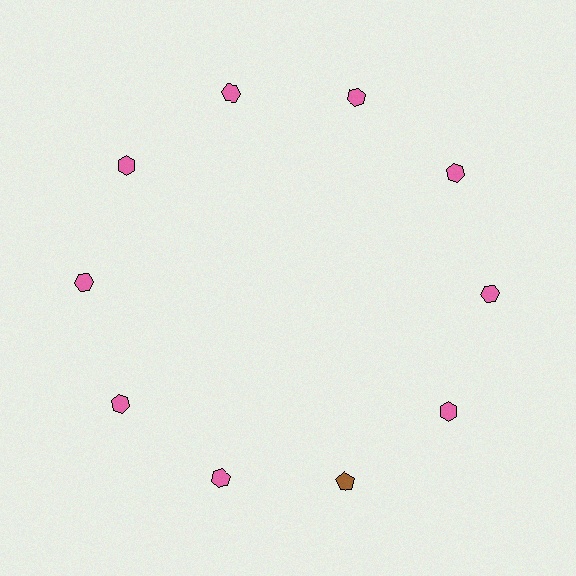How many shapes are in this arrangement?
There are 10 shapes arranged in a ring pattern.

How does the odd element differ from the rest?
It differs in both color (brown instead of pink) and shape (pentagon instead of hexagon).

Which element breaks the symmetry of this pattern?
The brown pentagon at roughly the 5 o'clock position breaks the symmetry. All other shapes are pink hexagons.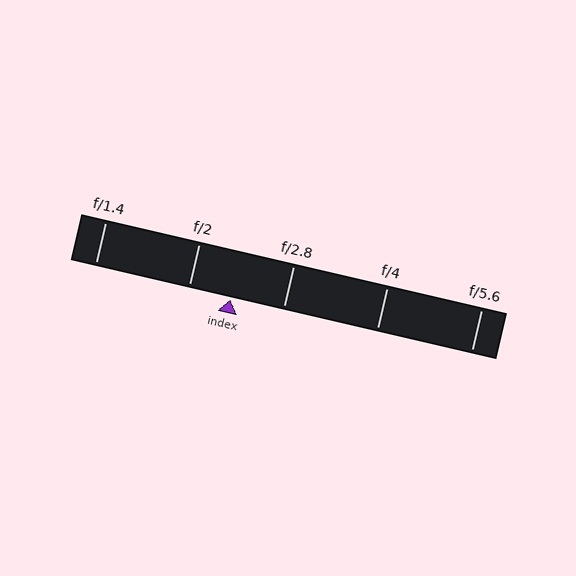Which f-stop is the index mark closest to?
The index mark is closest to f/2.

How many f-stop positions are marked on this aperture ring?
There are 5 f-stop positions marked.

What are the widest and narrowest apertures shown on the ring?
The widest aperture shown is f/1.4 and the narrowest is f/5.6.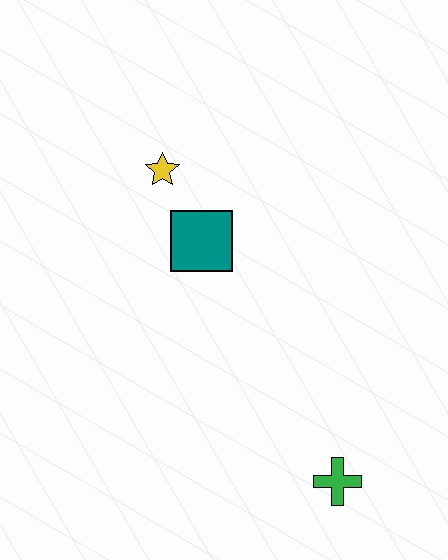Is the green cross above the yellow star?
No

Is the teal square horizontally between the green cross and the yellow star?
Yes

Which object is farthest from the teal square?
The green cross is farthest from the teal square.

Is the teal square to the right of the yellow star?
Yes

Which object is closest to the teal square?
The yellow star is closest to the teal square.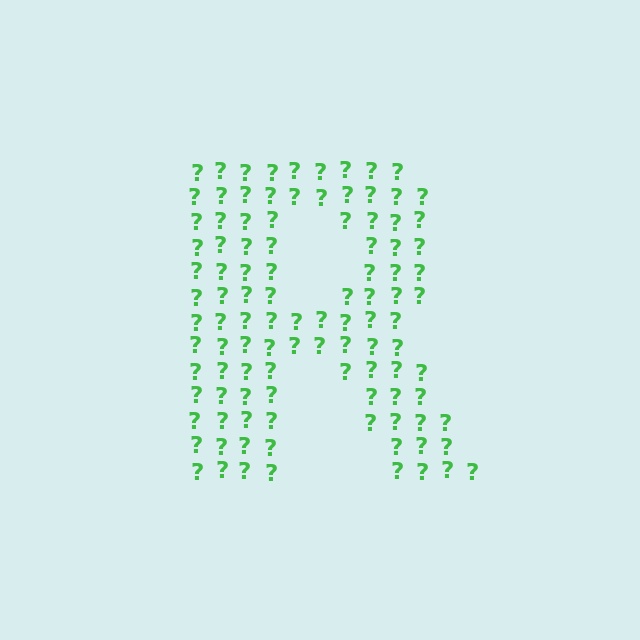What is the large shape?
The large shape is the letter R.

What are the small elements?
The small elements are question marks.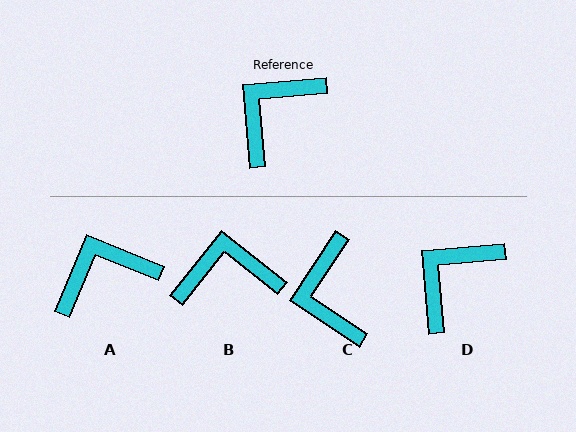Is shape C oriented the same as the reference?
No, it is off by about 51 degrees.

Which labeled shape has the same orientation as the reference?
D.